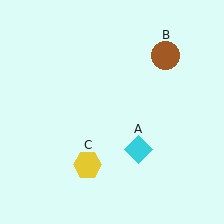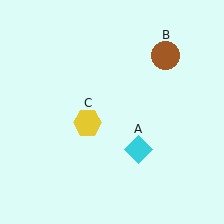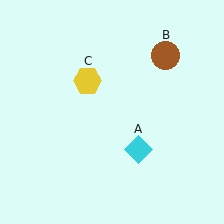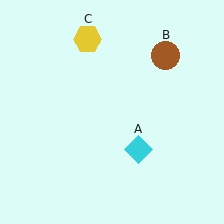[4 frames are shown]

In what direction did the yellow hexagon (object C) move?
The yellow hexagon (object C) moved up.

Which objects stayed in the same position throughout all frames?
Cyan diamond (object A) and brown circle (object B) remained stationary.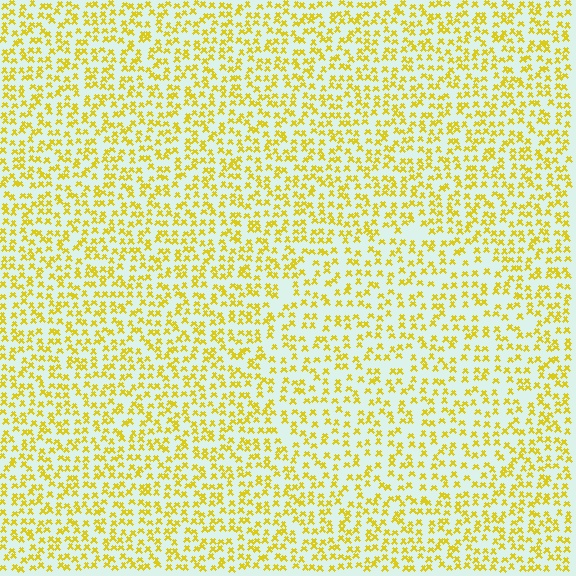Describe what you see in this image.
The image contains small yellow elements arranged at two different densities. A circle-shaped region is visible where the elements are less densely packed than the surrounding area.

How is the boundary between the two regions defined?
The boundary is defined by a change in element density (approximately 1.4x ratio). All elements are the same color, size, and shape.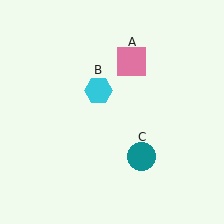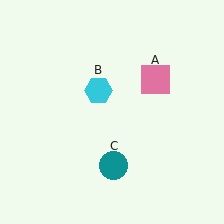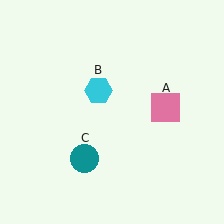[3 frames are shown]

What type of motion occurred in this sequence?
The pink square (object A), teal circle (object C) rotated clockwise around the center of the scene.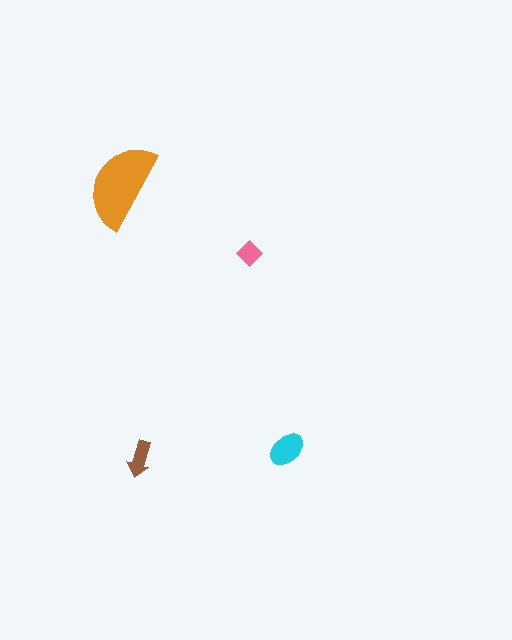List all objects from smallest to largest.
The pink diamond, the brown arrow, the cyan ellipse, the orange semicircle.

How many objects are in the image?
There are 4 objects in the image.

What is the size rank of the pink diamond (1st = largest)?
4th.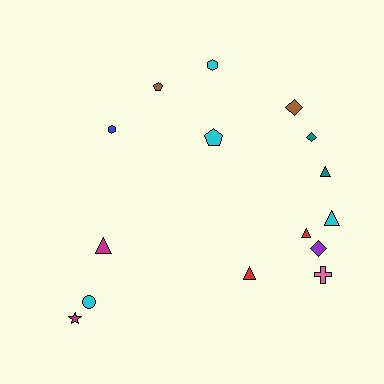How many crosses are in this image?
There is 1 cross.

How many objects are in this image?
There are 15 objects.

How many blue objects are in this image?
There is 1 blue object.